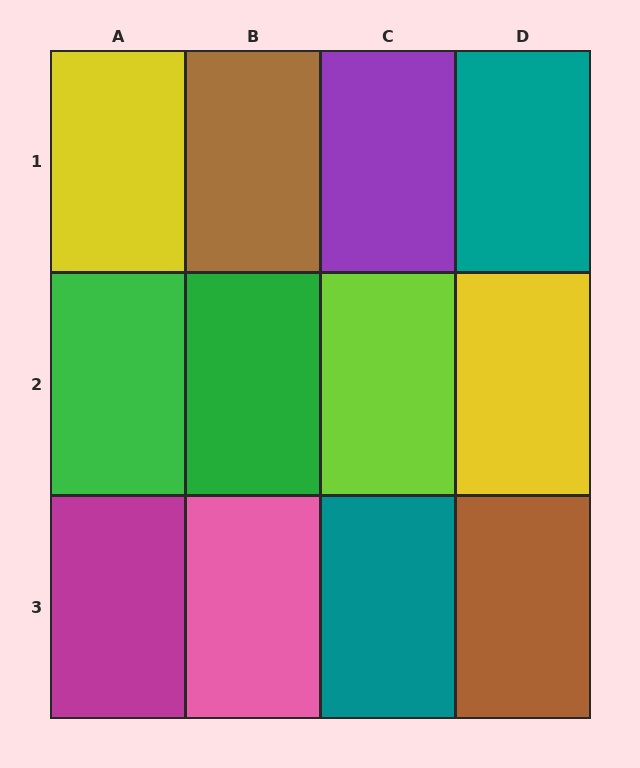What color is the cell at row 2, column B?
Green.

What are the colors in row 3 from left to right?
Magenta, pink, teal, brown.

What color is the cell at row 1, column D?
Teal.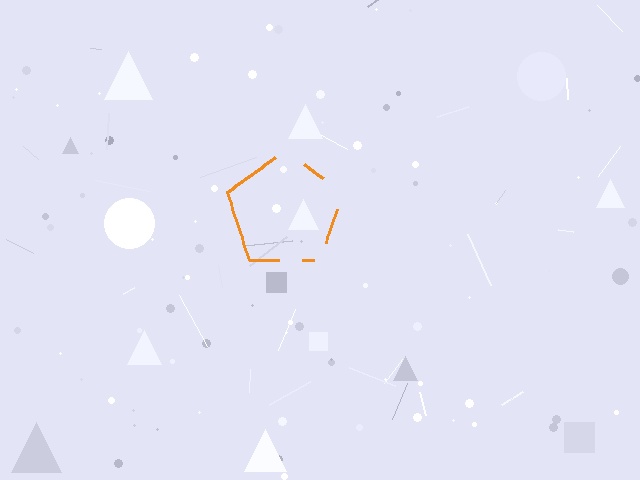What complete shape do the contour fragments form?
The contour fragments form a pentagon.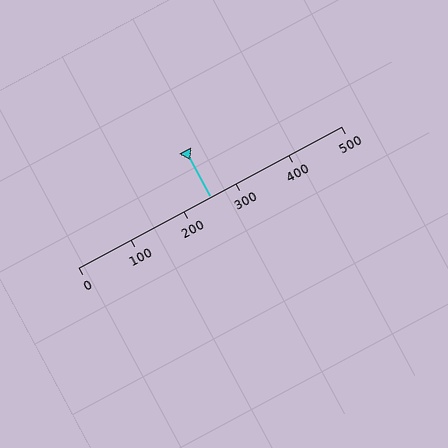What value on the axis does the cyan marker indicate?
The marker indicates approximately 250.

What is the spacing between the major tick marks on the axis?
The major ticks are spaced 100 apart.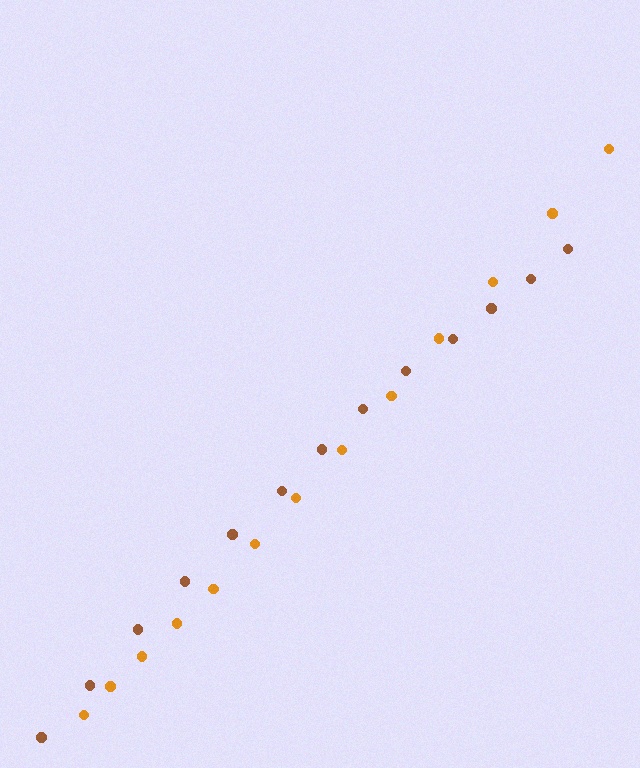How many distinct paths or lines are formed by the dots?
There are 2 distinct paths.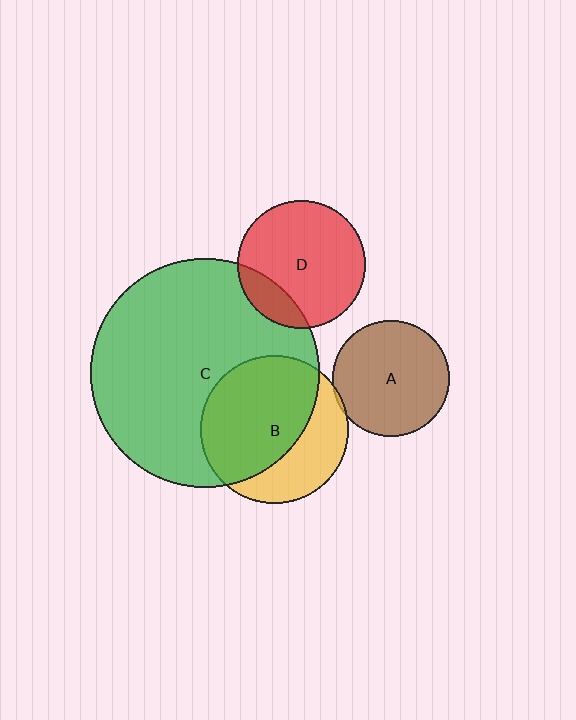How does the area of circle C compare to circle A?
Approximately 3.9 times.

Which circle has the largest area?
Circle C (green).